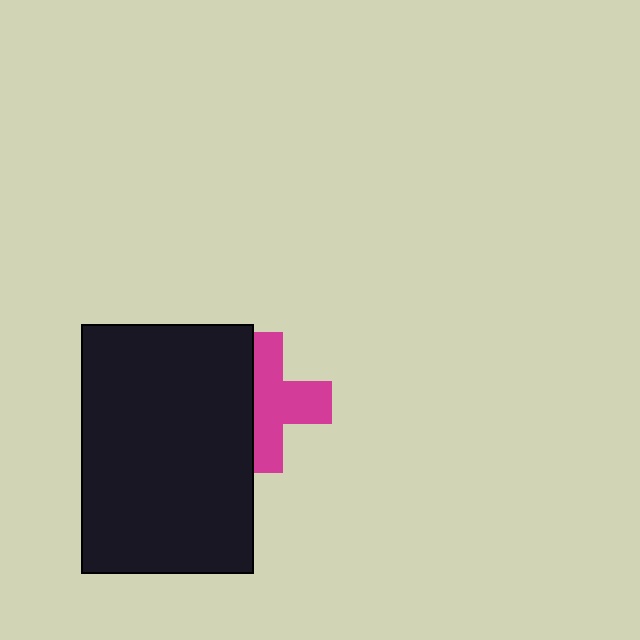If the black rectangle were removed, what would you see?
You would see the complete magenta cross.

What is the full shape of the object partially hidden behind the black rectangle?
The partially hidden object is a magenta cross.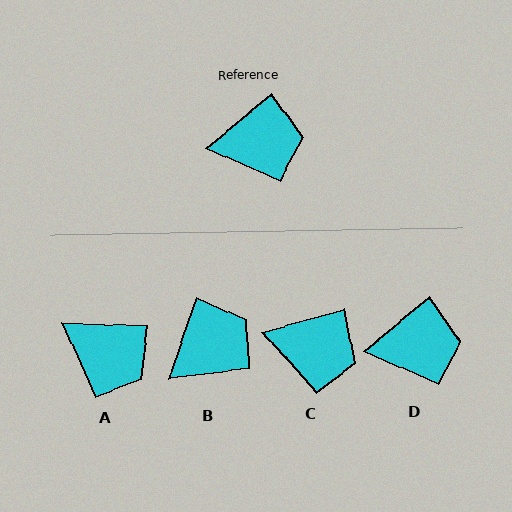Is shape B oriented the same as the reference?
No, it is off by about 31 degrees.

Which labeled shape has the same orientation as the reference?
D.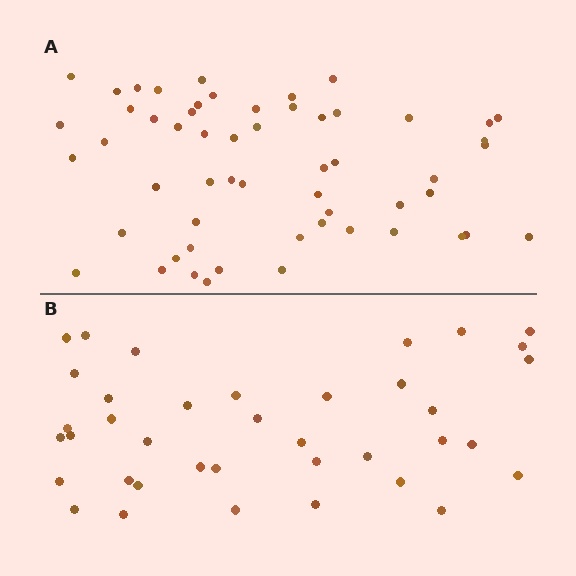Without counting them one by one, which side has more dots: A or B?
Region A (the top region) has more dots.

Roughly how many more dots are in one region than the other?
Region A has approximately 20 more dots than region B.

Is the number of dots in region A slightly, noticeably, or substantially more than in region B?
Region A has substantially more. The ratio is roughly 1.5 to 1.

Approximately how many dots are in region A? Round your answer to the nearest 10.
About 60 dots. (The exact count is 56, which rounds to 60.)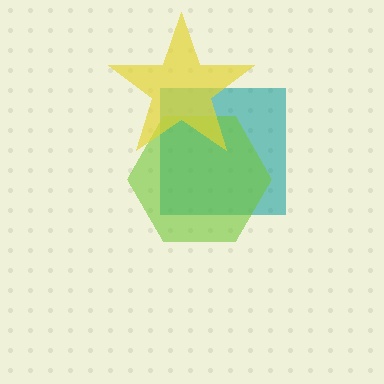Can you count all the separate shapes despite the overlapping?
Yes, there are 3 separate shapes.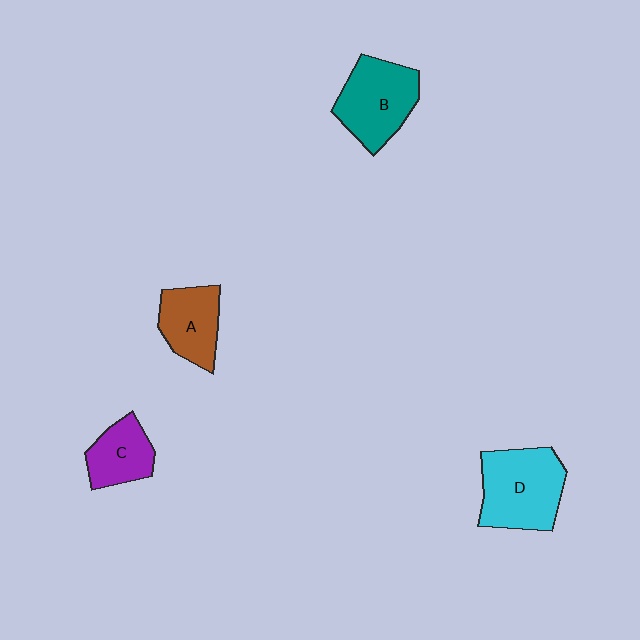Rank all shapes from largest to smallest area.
From largest to smallest: D (cyan), B (teal), A (brown), C (purple).